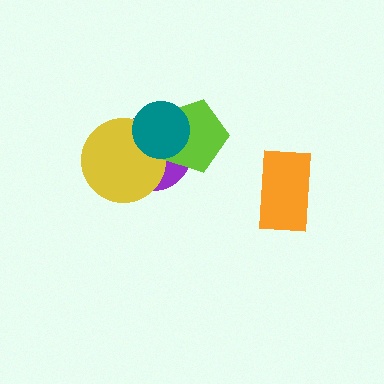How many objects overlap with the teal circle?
3 objects overlap with the teal circle.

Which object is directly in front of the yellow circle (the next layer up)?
The lime pentagon is directly in front of the yellow circle.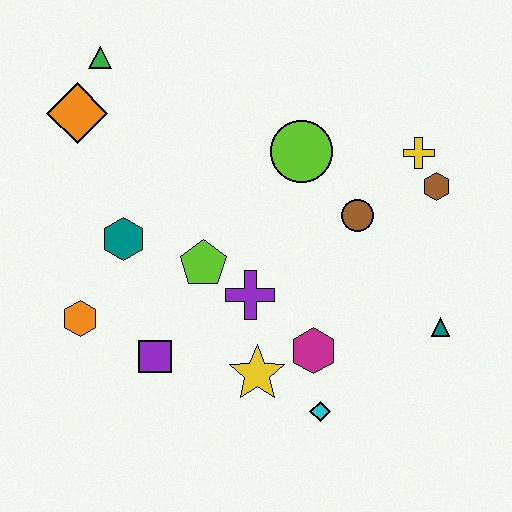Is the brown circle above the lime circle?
No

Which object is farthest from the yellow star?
The green triangle is farthest from the yellow star.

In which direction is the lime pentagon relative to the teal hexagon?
The lime pentagon is to the right of the teal hexagon.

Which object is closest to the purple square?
The orange hexagon is closest to the purple square.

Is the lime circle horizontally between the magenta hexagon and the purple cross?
Yes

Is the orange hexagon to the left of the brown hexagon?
Yes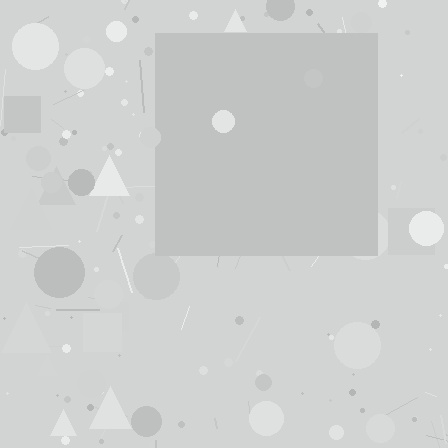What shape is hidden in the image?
A square is hidden in the image.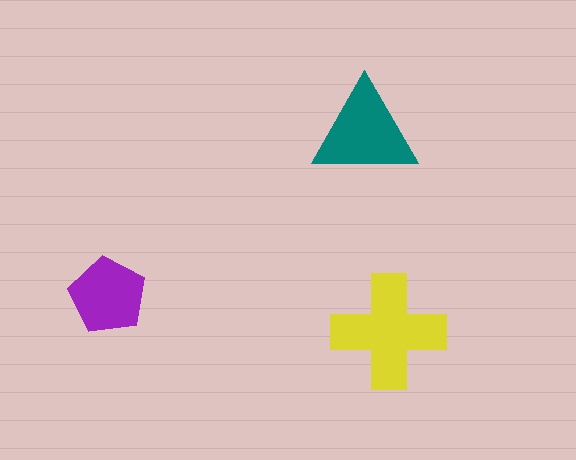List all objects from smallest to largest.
The purple pentagon, the teal triangle, the yellow cross.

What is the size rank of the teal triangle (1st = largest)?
2nd.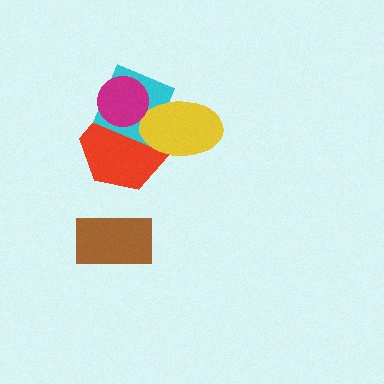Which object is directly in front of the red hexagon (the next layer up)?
The cyan diamond is directly in front of the red hexagon.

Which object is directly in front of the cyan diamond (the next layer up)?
The yellow ellipse is directly in front of the cyan diamond.